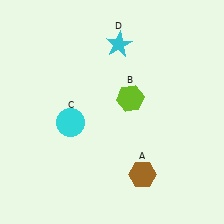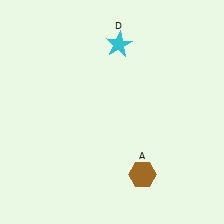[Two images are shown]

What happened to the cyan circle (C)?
The cyan circle (C) was removed in Image 2. It was in the bottom-left area of Image 1.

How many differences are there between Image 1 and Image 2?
There are 2 differences between the two images.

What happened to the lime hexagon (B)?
The lime hexagon (B) was removed in Image 2. It was in the top-right area of Image 1.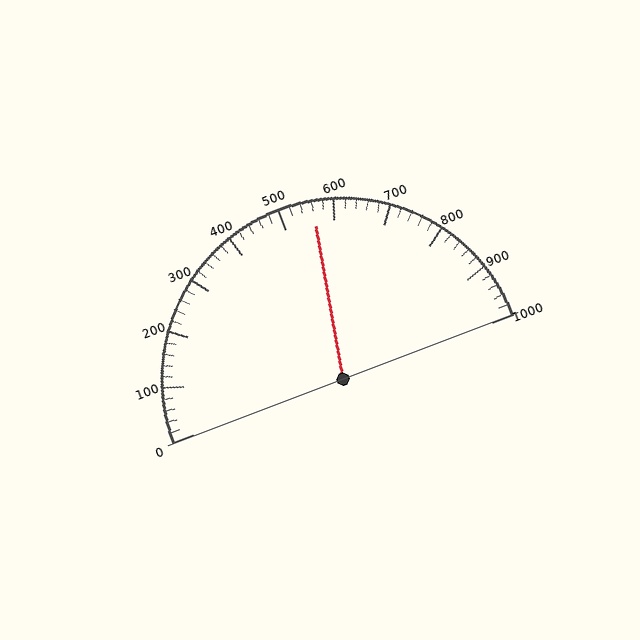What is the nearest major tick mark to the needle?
The nearest major tick mark is 600.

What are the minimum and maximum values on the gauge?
The gauge ranges from 0 to 1000.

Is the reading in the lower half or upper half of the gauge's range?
The reading is in the upper half of the range (0 to 1000).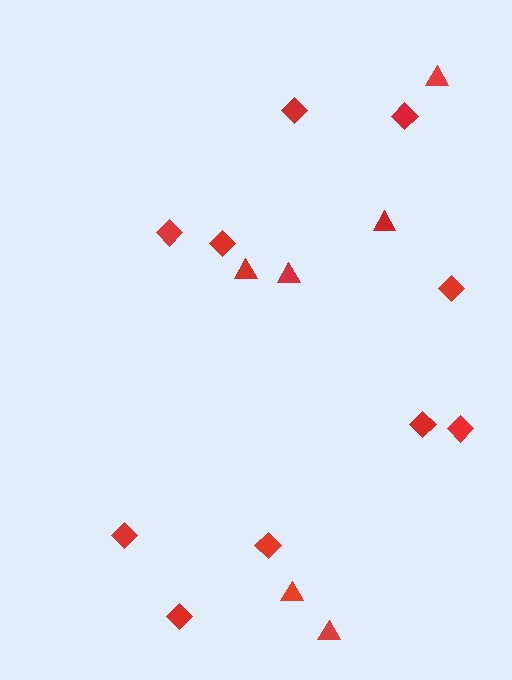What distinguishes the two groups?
There are 2 groups: one group of triangles (6) and one group of diamonds (10).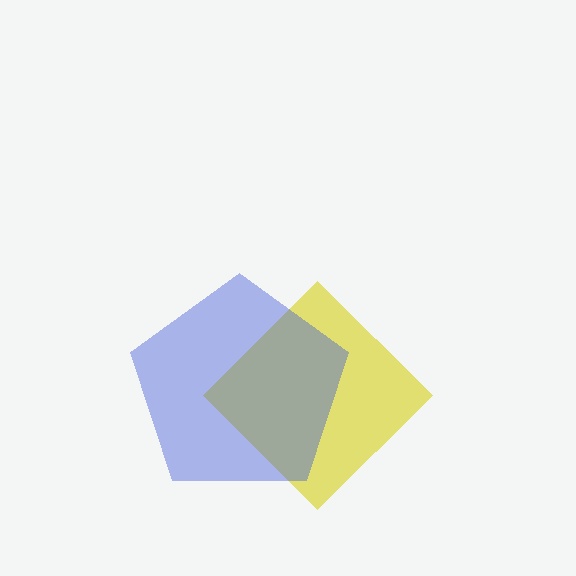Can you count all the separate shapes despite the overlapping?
Yes, there are 2 separate shapes.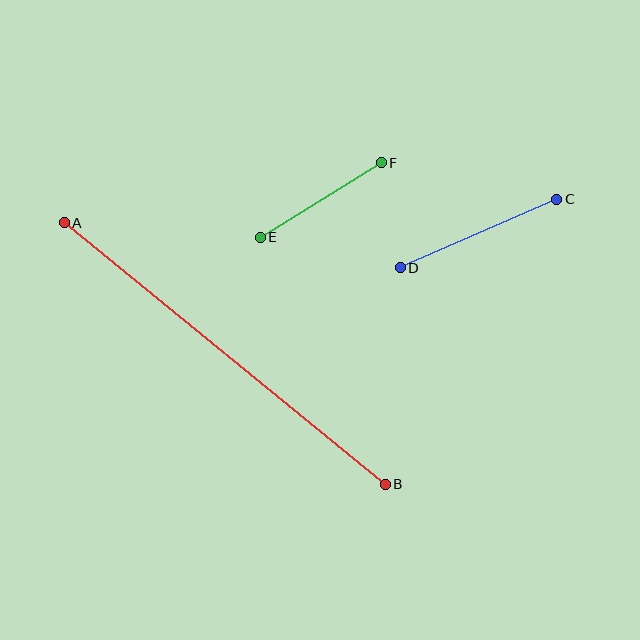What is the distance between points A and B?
The distance is approximately 414 pixels.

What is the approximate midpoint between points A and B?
The midpoint is at approximately (225, 353) pixels.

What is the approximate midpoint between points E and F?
The midpoint is at approximately (321, 200) pixels.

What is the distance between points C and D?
The distance is approximately 171 pixels.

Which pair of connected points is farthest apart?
Points A and B are farthest apart.